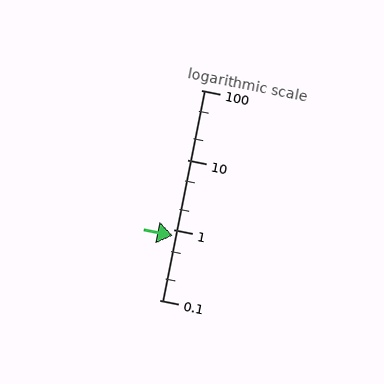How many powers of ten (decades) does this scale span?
The scale spans 3 decades, from 0.1 to 100.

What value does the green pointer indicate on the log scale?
The pointer indicates approximately 0.83.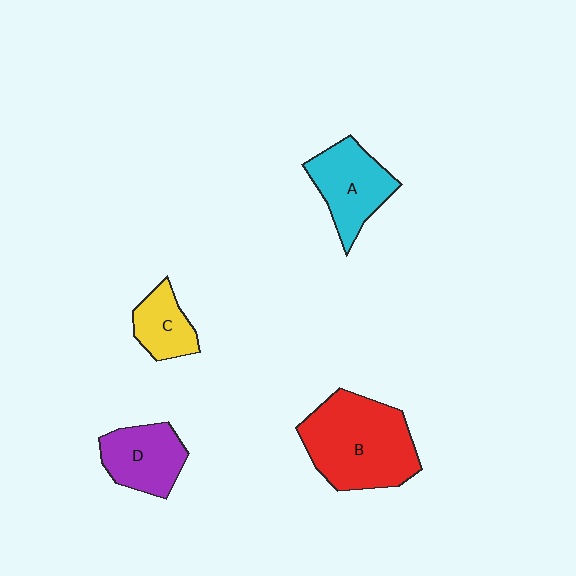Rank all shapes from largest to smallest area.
From largest to smallest: B (red), A (cyan), D (purple), C (yellow).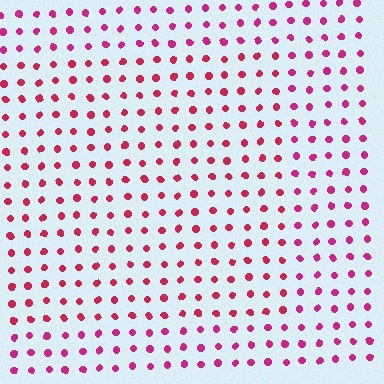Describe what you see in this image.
The image is filled with small magenta elements in a uniform arrangement. A rectangle-shaped region is visible where the elements are tinted to a slightly different hue, forming a subtle color boundary.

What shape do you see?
I see a rectangle.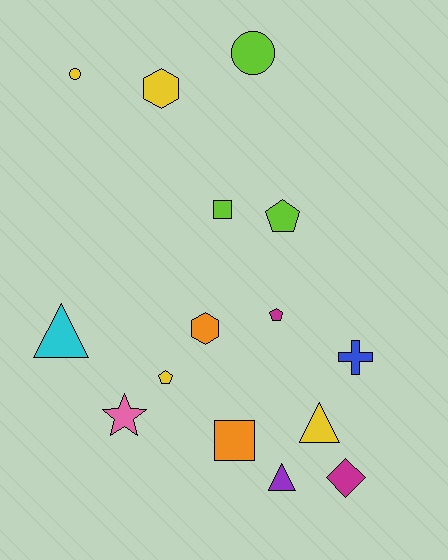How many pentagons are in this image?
There are 3 pentagons.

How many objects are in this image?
There are 15 objects.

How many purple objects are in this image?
There is 1 purple object.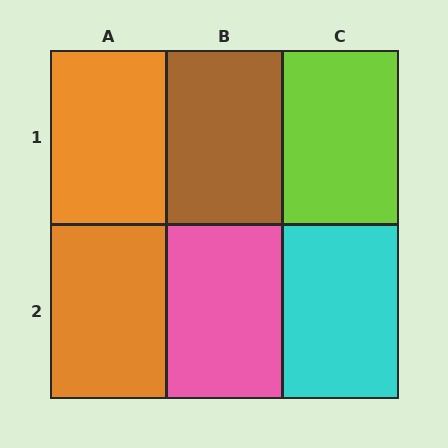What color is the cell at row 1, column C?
Lime.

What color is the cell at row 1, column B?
Brown.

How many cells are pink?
1 cell is pink.